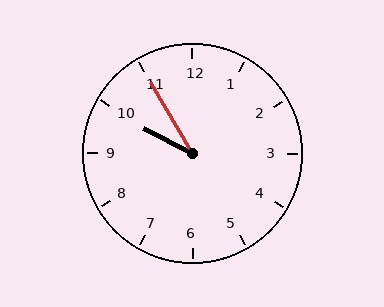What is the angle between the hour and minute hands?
Approximately 32 degrees.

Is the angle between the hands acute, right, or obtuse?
It is acute.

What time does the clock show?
9:55.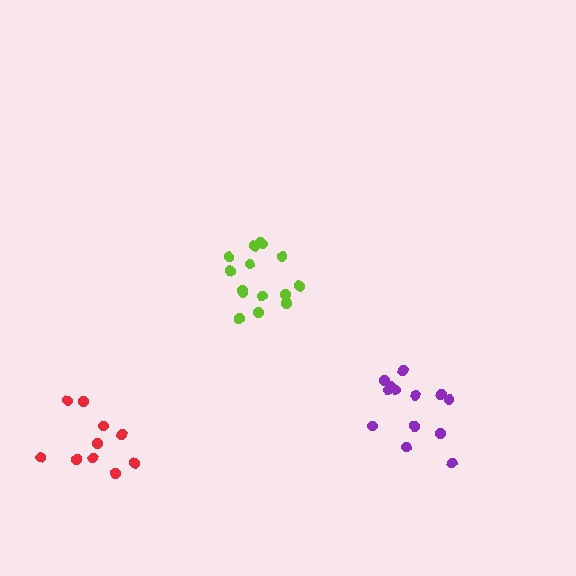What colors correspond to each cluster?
The clusters are colored: purple, red, lime.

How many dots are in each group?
Group 1: 13 dots, Group 2: 10 dots, Group 3: 15 dots (38 total).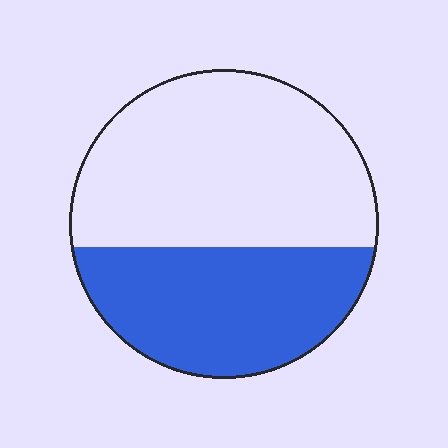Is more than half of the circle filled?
No.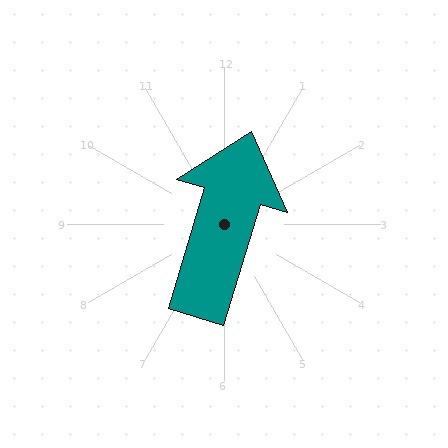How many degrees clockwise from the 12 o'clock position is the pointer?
Approximately 17 degrees.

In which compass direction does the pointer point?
North.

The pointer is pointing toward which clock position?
Roughly 1 o'clock.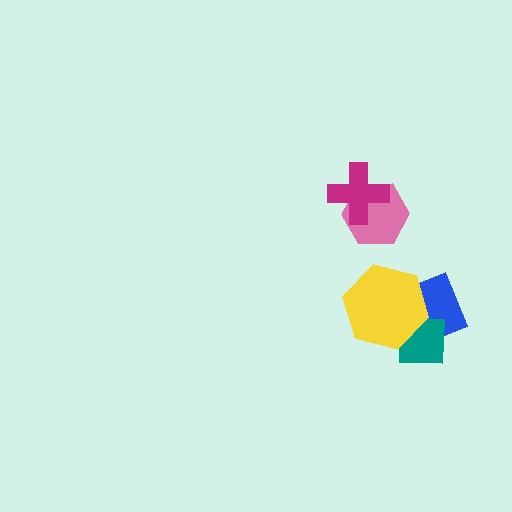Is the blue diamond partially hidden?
Yes, it is partially covered by another shape.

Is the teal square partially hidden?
Yes, it is partially covered by another shape.